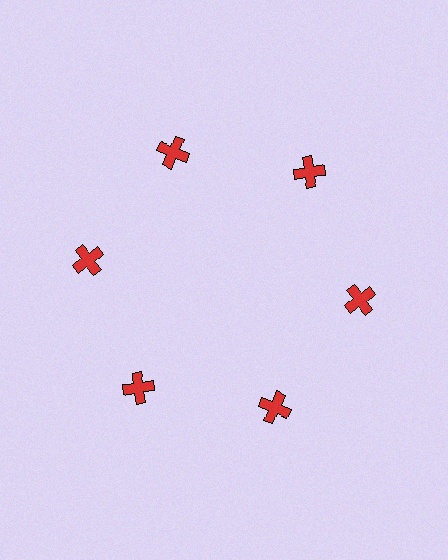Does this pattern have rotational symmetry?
Yes, this pattern has 6-fold rotational symmetry. It looks the same after rotating 60 degrees around the center.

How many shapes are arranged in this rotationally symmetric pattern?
There are 6 shapes, arranged in 6 groups of 1.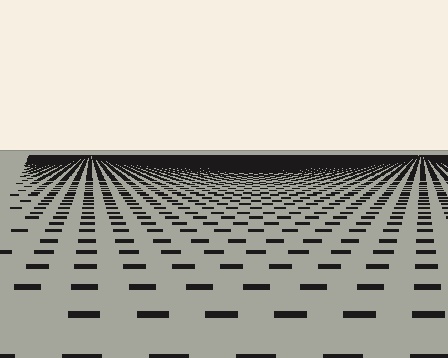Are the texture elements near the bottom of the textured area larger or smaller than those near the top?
Larger. Near the bottom, elements are closer to the viewer and appear at a bigger on-screen size.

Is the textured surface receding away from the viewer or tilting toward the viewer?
The surface is receding away from the viewer. Texture elements get smaller and denser toward the top.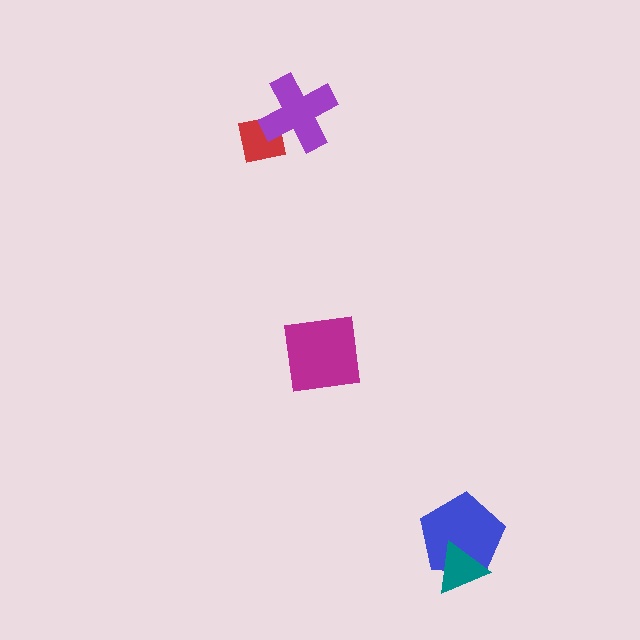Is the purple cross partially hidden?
No, no other shape covers it.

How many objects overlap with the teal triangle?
1 object overlaps with the teal triangle.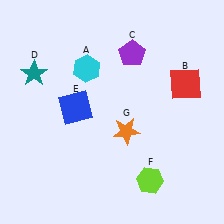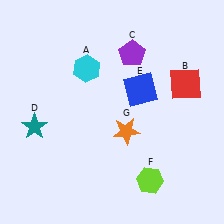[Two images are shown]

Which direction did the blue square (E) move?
The blue square (E) moved right.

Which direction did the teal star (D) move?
The teal star (D) moved down.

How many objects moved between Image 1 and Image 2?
2 objects moved between the two images.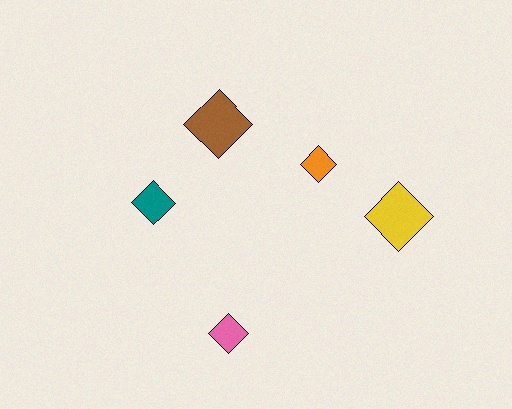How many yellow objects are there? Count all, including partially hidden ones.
There is 1 yellow object.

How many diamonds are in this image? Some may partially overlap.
There are 5 diamonds.